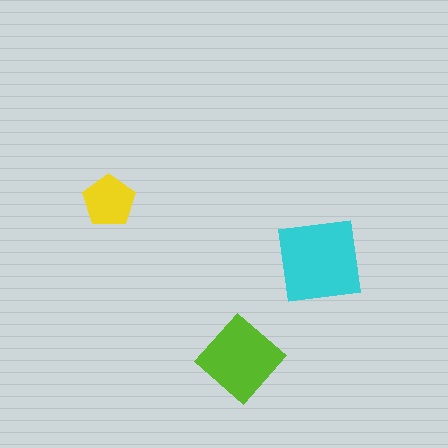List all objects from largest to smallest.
The cyan square, the lime diamond, the yellow pentagon.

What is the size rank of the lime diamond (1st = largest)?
2nd.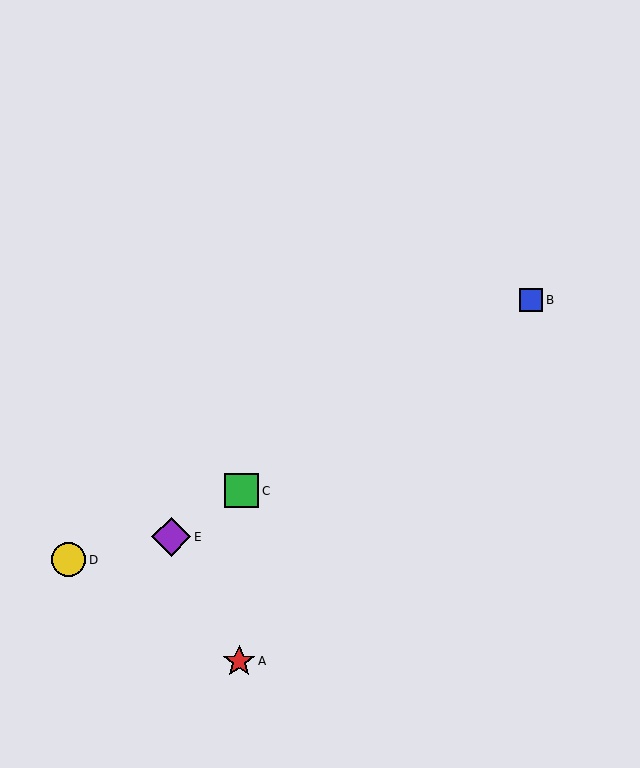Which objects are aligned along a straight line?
Objects B, C, E are aligned along a straight line.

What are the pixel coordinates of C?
Object C is at (241, 491).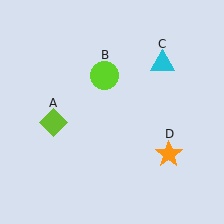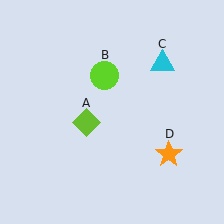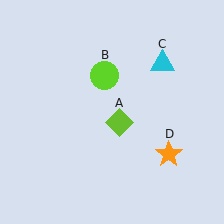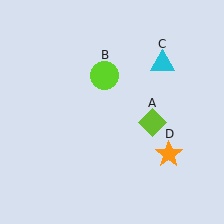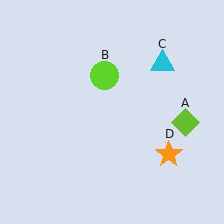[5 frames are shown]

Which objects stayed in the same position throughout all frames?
Lime circle (object B) and cyan triangle (object C) and orange star (object D) remained stationary.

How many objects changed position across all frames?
1 object changed position: lime diamond (object A).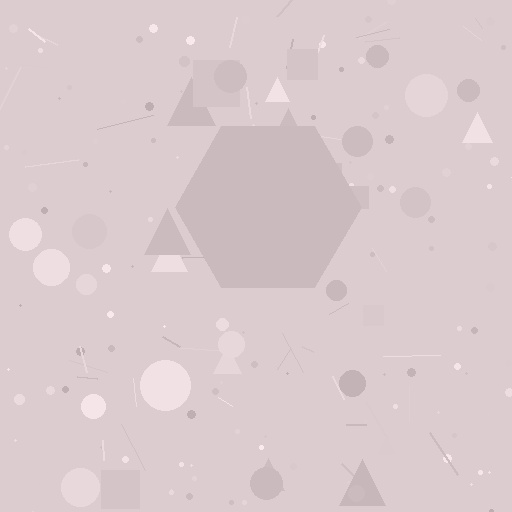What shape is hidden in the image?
A hexagon is hidden in the image.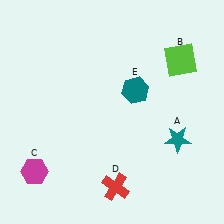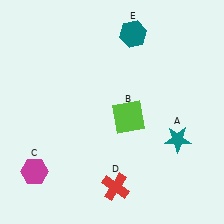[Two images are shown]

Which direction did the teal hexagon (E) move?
The teal hexagon (E) moved up.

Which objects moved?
The objects that moved are: the lime square (B), the teal hexagon (E).